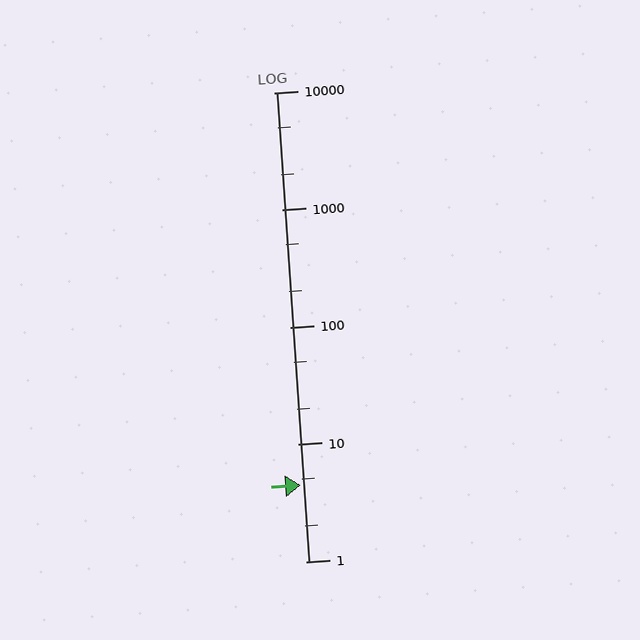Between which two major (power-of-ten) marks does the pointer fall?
The pointer is between 1 and 10.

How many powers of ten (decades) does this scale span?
The scale spans 4 decades, from 1 to 10000.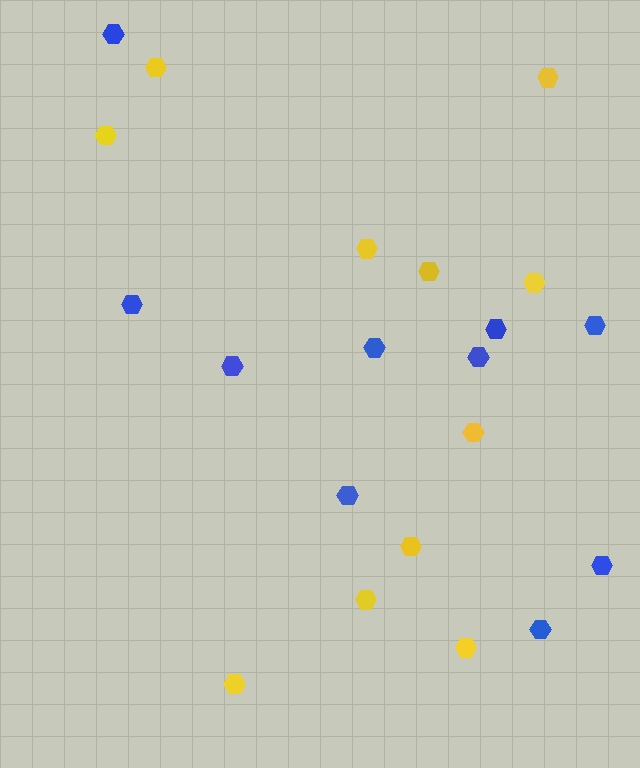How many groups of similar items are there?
There are 2 groups: one group of yellow hexagons (11) and one group of blue hexagons (10).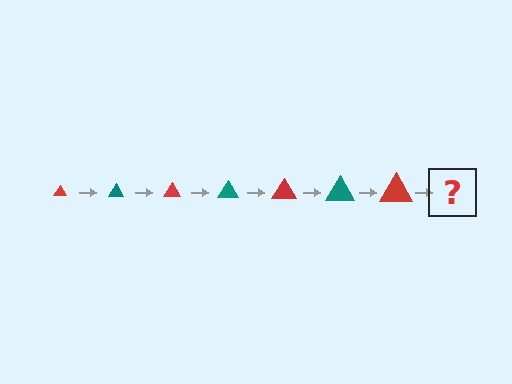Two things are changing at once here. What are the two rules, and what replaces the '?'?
The two rules are that the triangle grows larger each step and the color cycles through red and teal. The '?' should be a teal triangle, larger than the previous one.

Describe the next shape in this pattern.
It should be a teal triangle, larger than the previous one.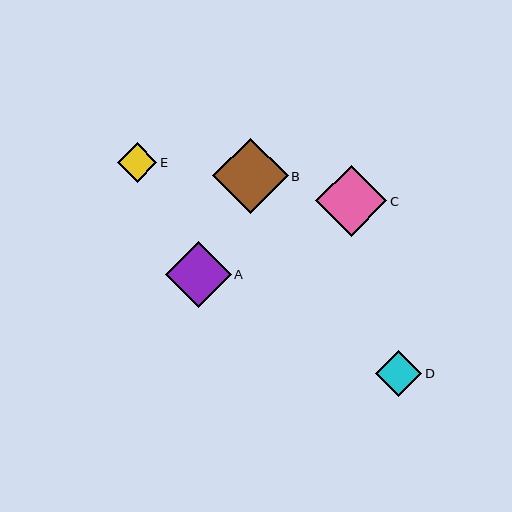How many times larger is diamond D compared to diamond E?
Diamond D is approximately 1.2 times the size of diamond E.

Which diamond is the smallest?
Diamond E is the smallest with a size of approximately 39 pixels.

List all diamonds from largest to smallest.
From largest to smallest: B, C, A, D, E.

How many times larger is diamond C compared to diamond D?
Diamond C is approximately 1.5 times the size of diamond D.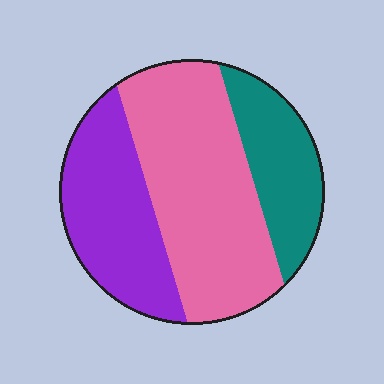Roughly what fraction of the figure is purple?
Purple takes up about one third (1/3) of the figure.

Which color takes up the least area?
Teal, at roughly 20%.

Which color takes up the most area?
Pink, at roughly 50%.